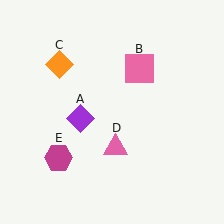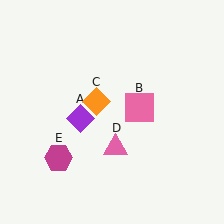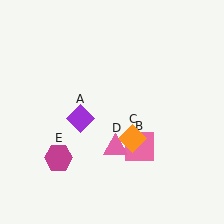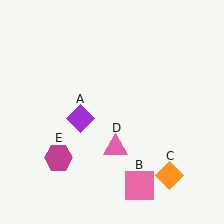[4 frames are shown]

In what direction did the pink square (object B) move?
The pink square (object B) moved down.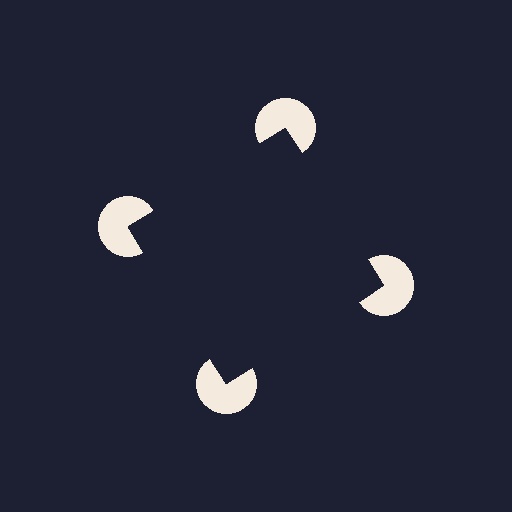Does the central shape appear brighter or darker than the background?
It typically appears slightly darker than the background, even though no actual brightness change is drawn.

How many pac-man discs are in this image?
There are 4 — one at each vertex of the illusory square.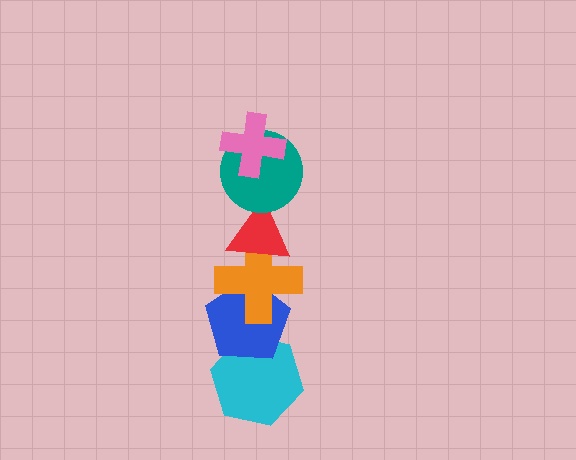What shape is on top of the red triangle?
The teal circle is on top of the red triangle.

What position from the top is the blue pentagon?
The blue pentagon is 5th from the top.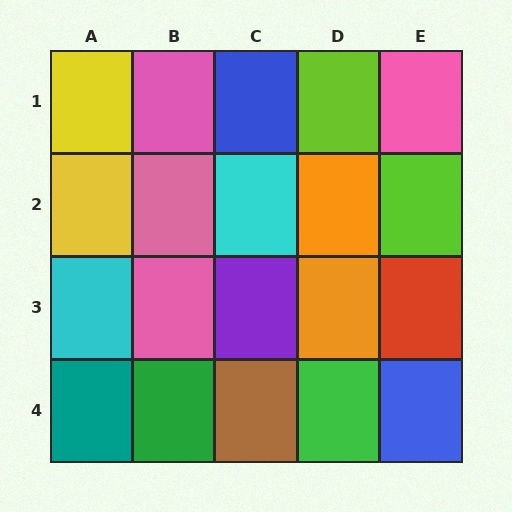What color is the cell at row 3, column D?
Orange.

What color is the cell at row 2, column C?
Cyan.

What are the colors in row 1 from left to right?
Yellow, pink, blue, lime, pink.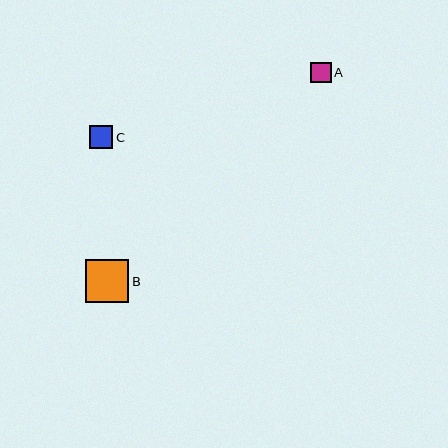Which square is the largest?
Square B is the largest with a size of approximately 43 pixels.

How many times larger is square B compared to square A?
Square B is approximately 2.1 times the size of square A.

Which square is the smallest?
Square A is the smallest with a size of approximately 20 pixels.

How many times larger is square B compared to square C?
Square B is approximately 1.9 times the size of square C.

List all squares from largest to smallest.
From largest to smallest: B, C, A.